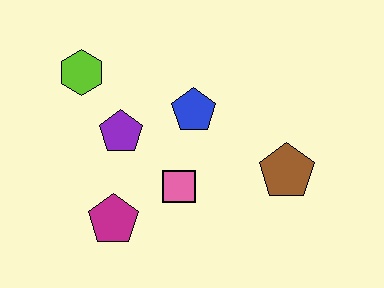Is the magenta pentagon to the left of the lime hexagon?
No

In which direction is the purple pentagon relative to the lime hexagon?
The purple pentagon is below the lime hexagon.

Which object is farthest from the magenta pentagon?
The brown pentagon is farthest from the magenta pentagon.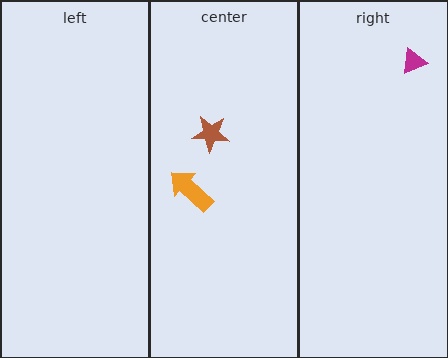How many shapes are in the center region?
2.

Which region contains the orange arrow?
The center region.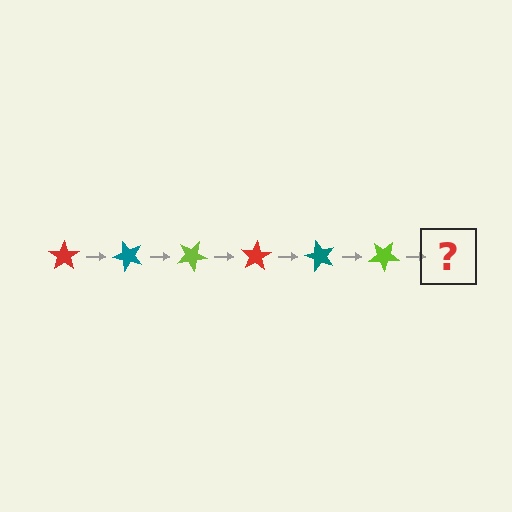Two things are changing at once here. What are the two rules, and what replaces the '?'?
The two rules are that it rotates 50 degrees each step and the color cycles through red, teal, and lime. The '?' should be a red star, rotated 300 degrees from the start.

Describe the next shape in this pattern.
It should be a red star, rotated 300 degrees from the start.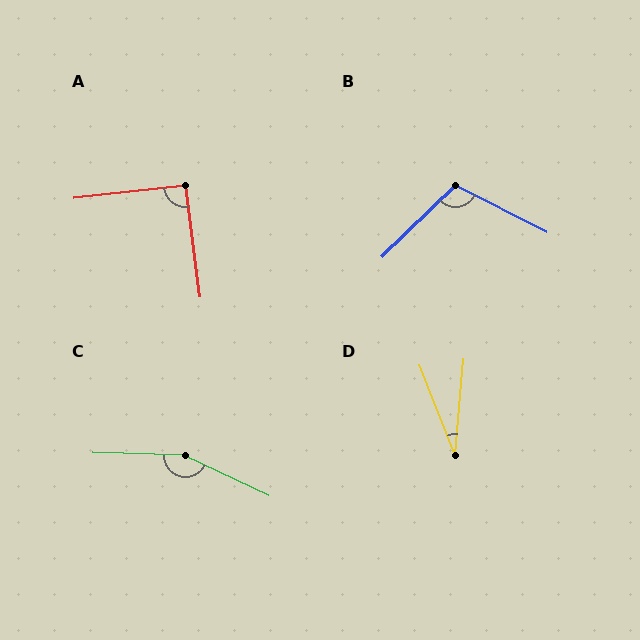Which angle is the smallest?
D, at approximately 27 degrees.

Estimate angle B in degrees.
Approximately 109 degrees.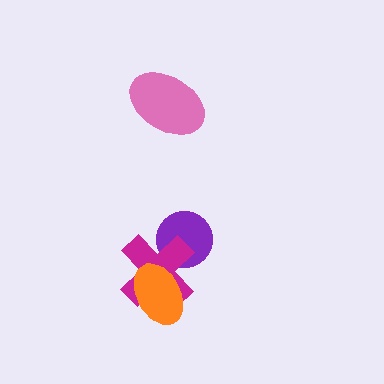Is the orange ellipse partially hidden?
No, no other shape covers it.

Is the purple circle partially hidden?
Yes, it is partially covered by another shape.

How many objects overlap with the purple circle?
1 object overlaps with the purple circle.